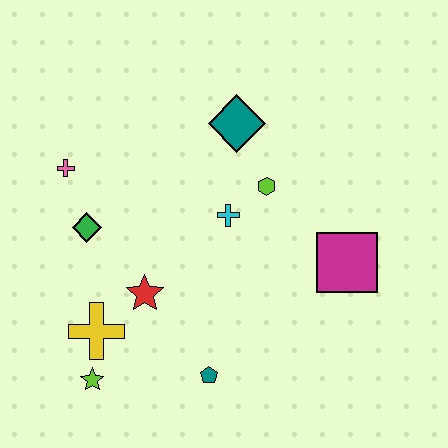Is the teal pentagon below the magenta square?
Yes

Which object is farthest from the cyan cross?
The lime star is farthest from the cyan cross.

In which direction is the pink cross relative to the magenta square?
The pink cross is to the left of the magenta square.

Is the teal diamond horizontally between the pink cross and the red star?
No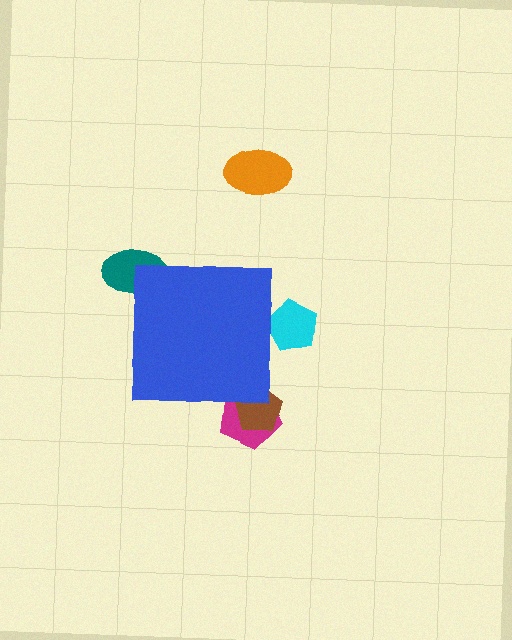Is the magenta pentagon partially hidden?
Yes, the magenta pentagon is partially hidden behind the blue square.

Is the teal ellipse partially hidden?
Yes, the teal ellipse is partially hidden behind the blue square.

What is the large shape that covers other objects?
A blue square.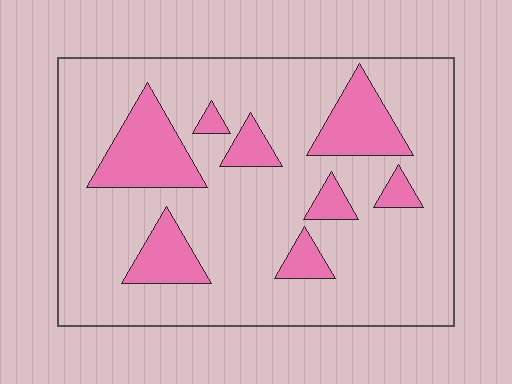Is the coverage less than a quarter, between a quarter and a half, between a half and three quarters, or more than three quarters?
Less than a quarter.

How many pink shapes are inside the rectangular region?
8.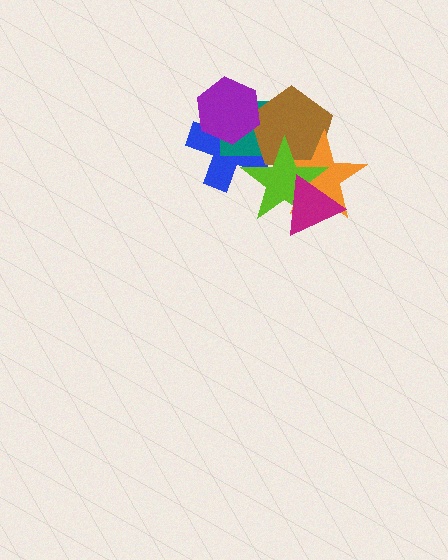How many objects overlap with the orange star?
3 objects overlap with the orange star.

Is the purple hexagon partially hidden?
No, no other shape covers it.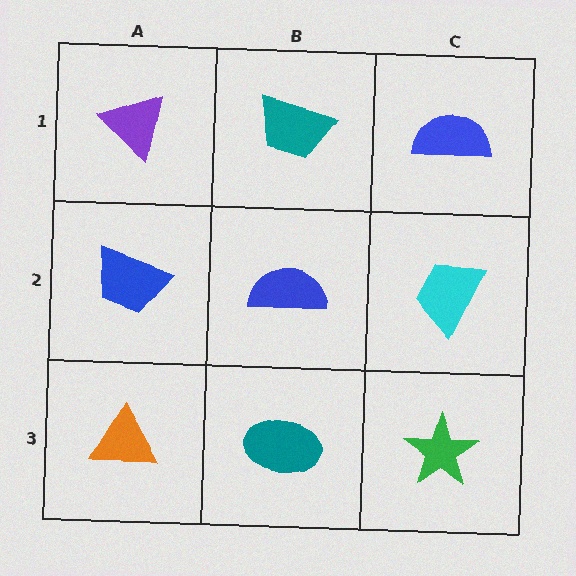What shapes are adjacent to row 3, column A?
A blue trapezoid (row 2, column A), a teal ellipse (row 3, column B).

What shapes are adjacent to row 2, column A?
A purple triangle (row 1, column A), an orange triangle (row 3, column A), a blue semicircle (row 2, column B).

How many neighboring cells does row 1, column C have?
2.